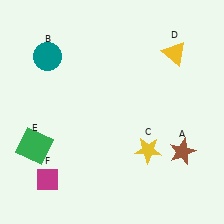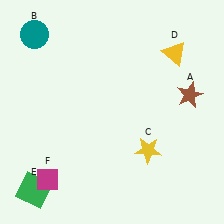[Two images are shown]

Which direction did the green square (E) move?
The green square (E) moved down.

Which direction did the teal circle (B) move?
The teal circle (B) moved up.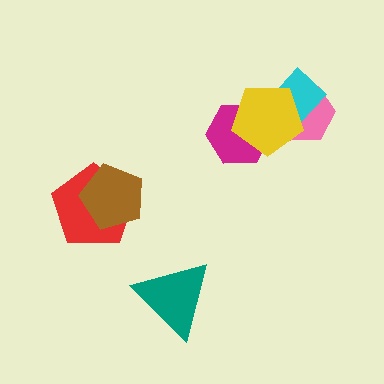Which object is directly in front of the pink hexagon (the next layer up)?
The cyan diamond is directly in front of the pink hexagon.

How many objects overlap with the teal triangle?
0 objects overlap with the teal triangle.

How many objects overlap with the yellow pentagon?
3 objects overlap with the yellow pentagon.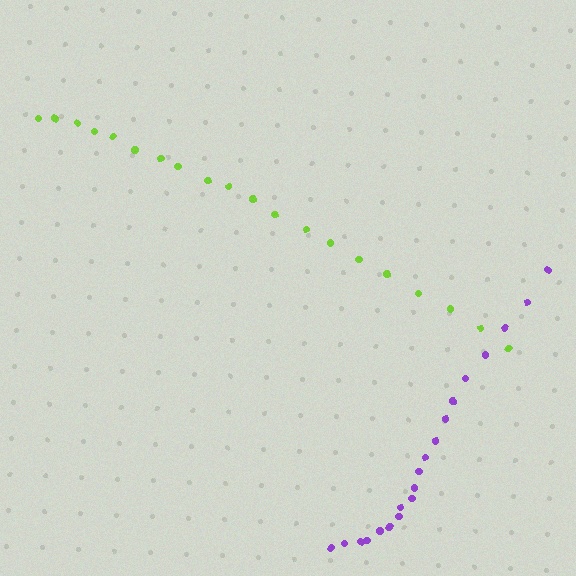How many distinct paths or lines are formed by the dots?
There are 2 distinct paths.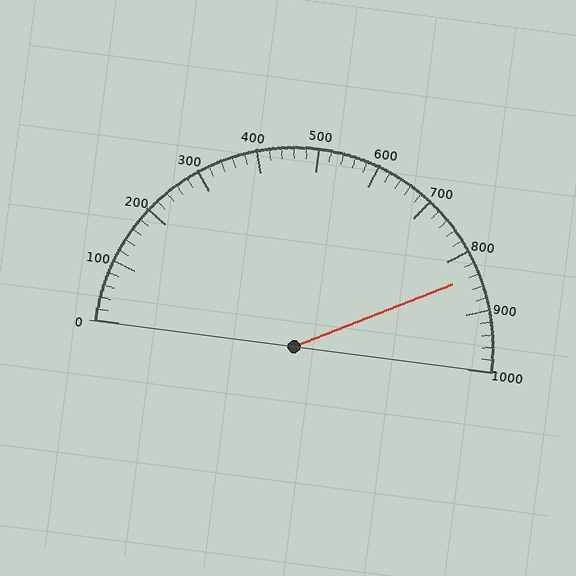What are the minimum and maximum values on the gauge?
The gauge ranges from 0 to 1000.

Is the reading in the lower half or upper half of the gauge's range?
The reading is in the upper half of the range (0 to 1000).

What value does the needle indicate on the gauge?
The needle indicates approximately 840.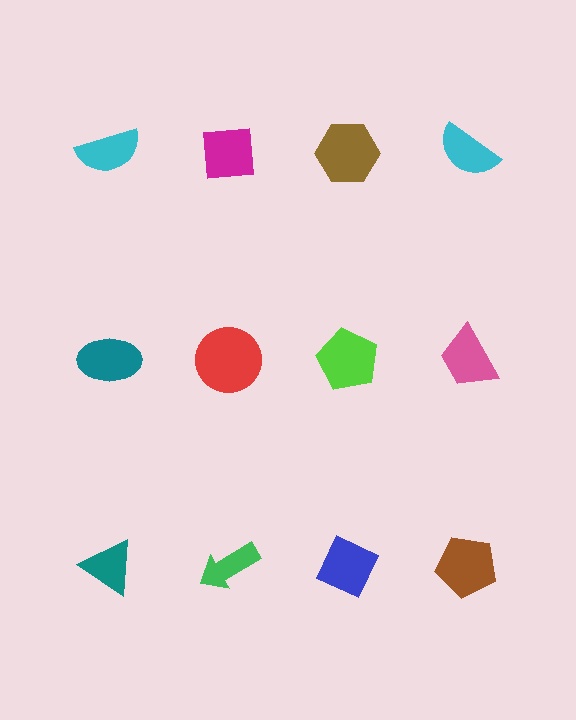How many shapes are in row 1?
4 shapes.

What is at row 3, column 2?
A green arrow.